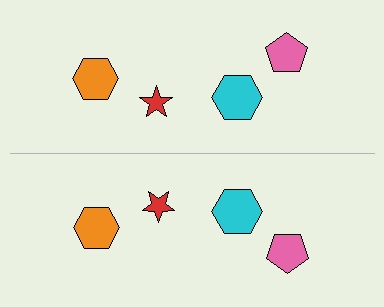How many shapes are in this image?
There are 8 shapes in this image.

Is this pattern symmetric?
Yes, this pattern has bilateral (reflection) symmetry.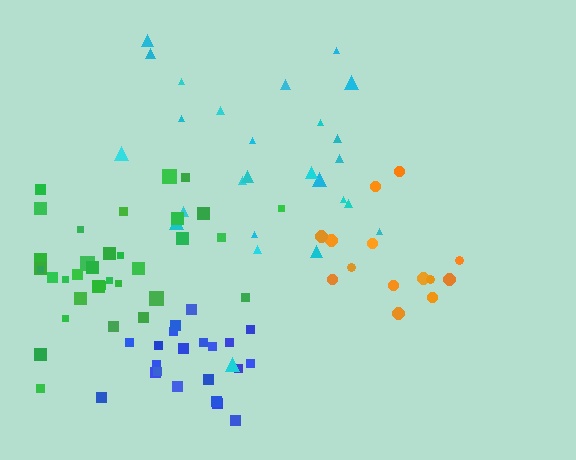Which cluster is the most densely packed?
Blue.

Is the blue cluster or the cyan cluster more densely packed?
Blue.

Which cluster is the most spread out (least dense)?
Orange.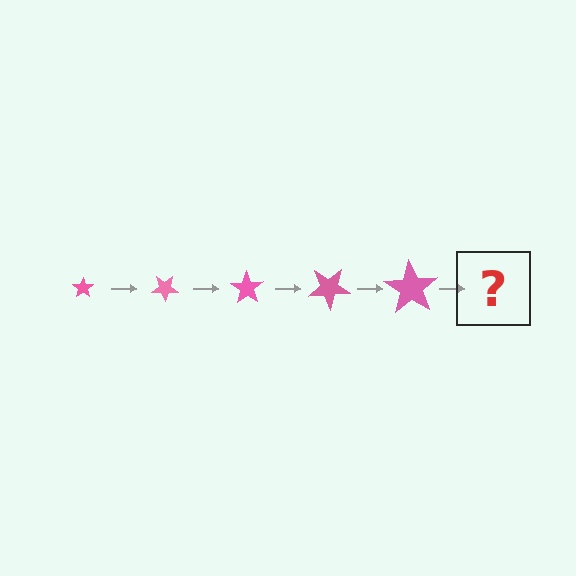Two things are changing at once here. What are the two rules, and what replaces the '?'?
The two rules are that the star grows larger each step and it rotates 35 degrees each step. The '?' should be a star, larger than the previous one and rotated 175 degrees from the start.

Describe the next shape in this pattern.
It should be a star, larger than the previous one and rotated 175 degrees from the start.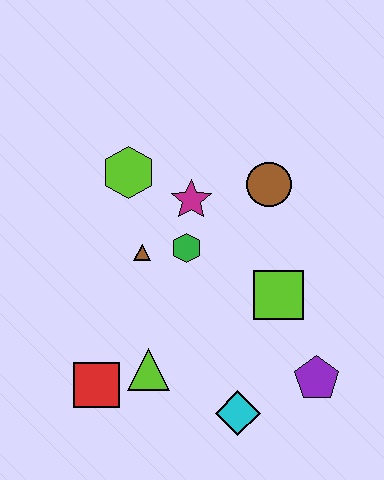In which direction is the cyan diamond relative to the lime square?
The cyan diamond is below the lime square.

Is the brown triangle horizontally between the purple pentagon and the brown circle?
No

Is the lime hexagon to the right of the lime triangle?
No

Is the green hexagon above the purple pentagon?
Yes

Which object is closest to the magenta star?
The green hexagon is closest to the magenta star.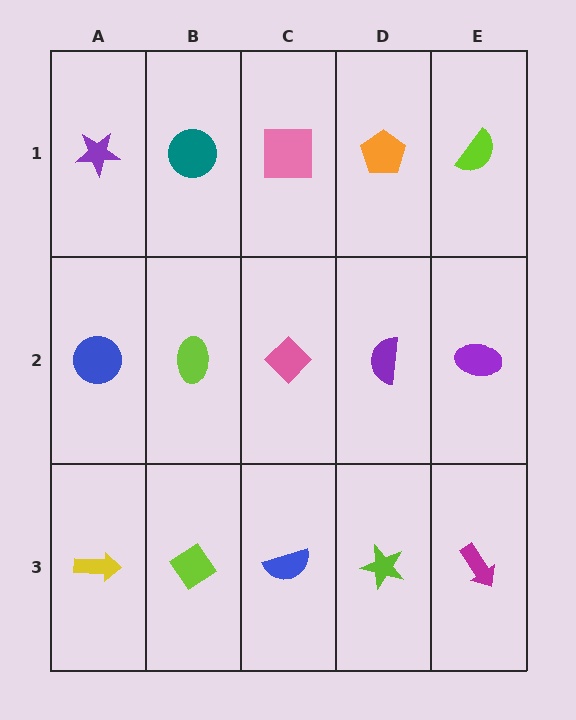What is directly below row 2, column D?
A lime star.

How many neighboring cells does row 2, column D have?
4.